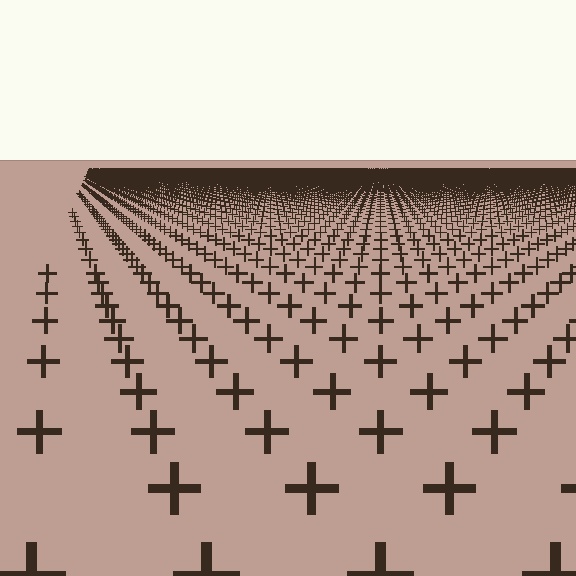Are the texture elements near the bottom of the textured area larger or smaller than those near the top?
Larger. Near the bottom, elements are closer to the viewer and appear at a bigger on-screen size.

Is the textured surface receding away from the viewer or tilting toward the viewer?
The surface is receding away from the viewer. Texture elements get smaller and denser toward the top.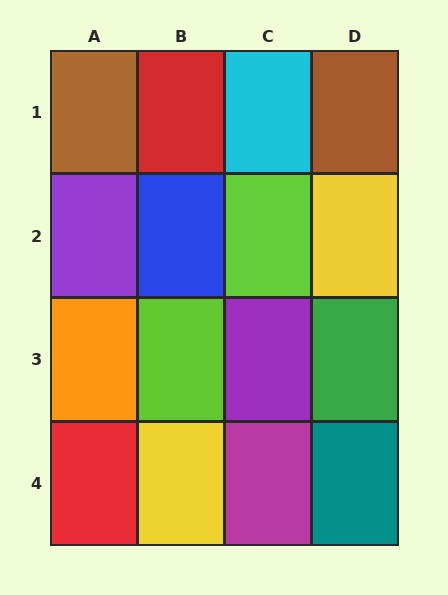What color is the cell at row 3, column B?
Lime.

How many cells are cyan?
1 cell is cyan.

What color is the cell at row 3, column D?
Green.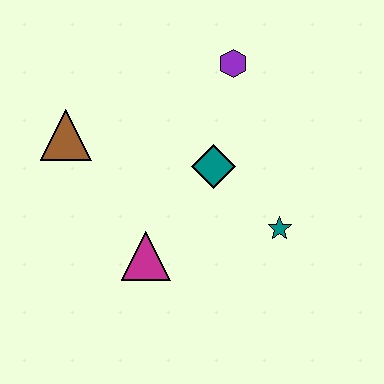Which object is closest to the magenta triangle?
The teal diamond is closest to the magenta triangle.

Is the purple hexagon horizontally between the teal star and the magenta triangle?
Yes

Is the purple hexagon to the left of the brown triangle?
No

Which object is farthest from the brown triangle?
The teal star is farthest from the brown triangle.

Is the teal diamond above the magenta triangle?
Yes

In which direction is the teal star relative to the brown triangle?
The teal star is to the right of the brown triangle.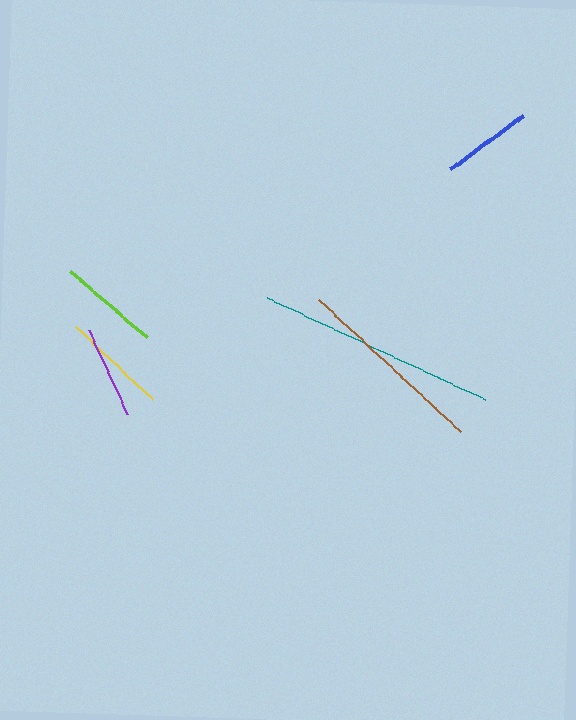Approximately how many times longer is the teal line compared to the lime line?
The teal line is approximately 2.4 times the length of the lime line.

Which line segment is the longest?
The teal line is the longest at approximately 241 pixels.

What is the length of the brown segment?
The brown segment is approximately 194 pixels long.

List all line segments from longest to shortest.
From longest to shortest: teal, brown, yellow, lime, purple, blue.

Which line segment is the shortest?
The blue line is the shortest at approximately 90 pixels.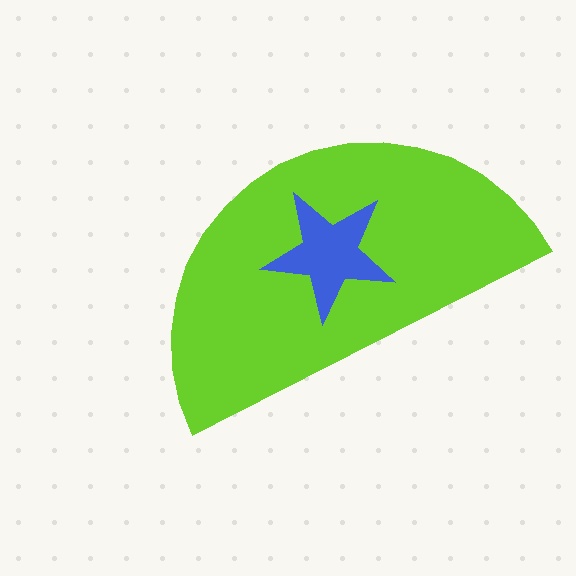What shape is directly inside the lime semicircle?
The blue star.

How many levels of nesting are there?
2.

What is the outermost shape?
The lime semicircle.